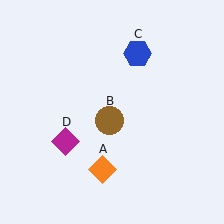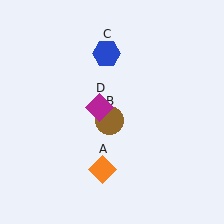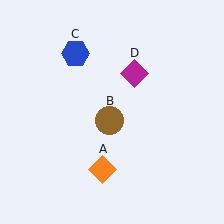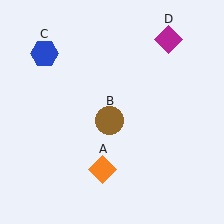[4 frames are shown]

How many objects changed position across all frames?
2 objects changed position: blue hexagon (object C), magenta diamond (object D).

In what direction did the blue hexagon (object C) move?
The blue hexagon (object C) moved left.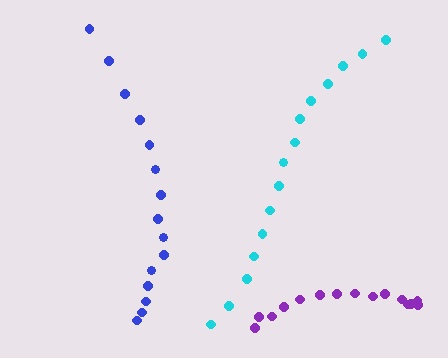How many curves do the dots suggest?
There are 3 distinct paths.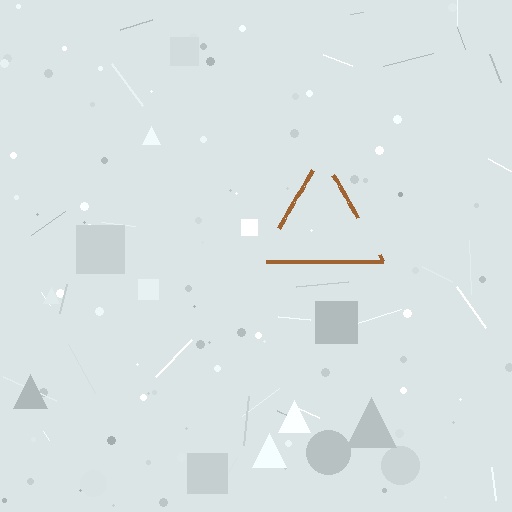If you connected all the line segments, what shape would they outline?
They would outline a triangle.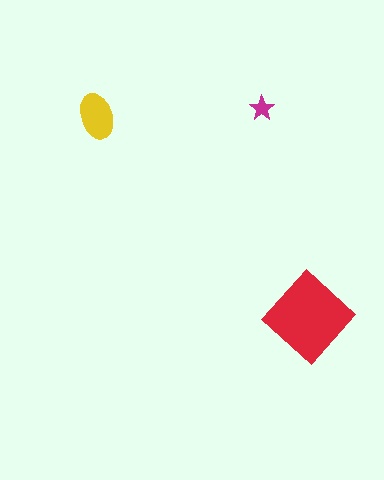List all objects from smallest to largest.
The magenta star, the yellow ellipse, the red diamond.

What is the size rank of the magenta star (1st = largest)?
3rd.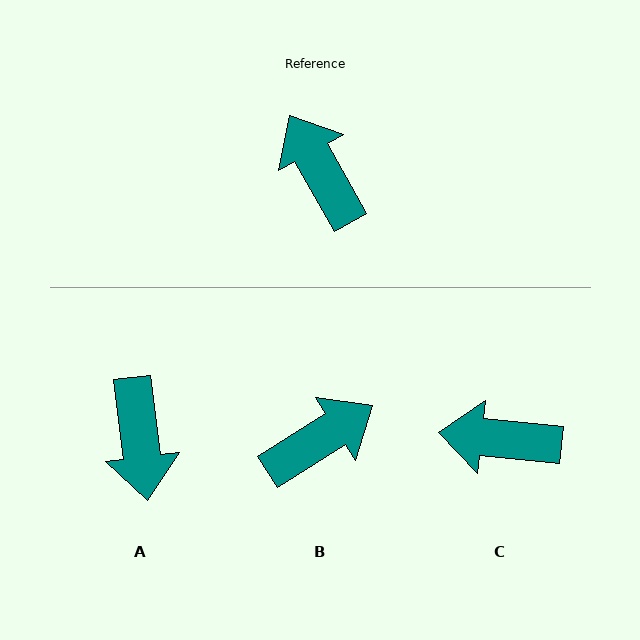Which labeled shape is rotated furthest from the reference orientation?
A, about 158 degrees away.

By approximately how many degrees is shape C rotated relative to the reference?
Approximately 55 degrees counter-clockwise.